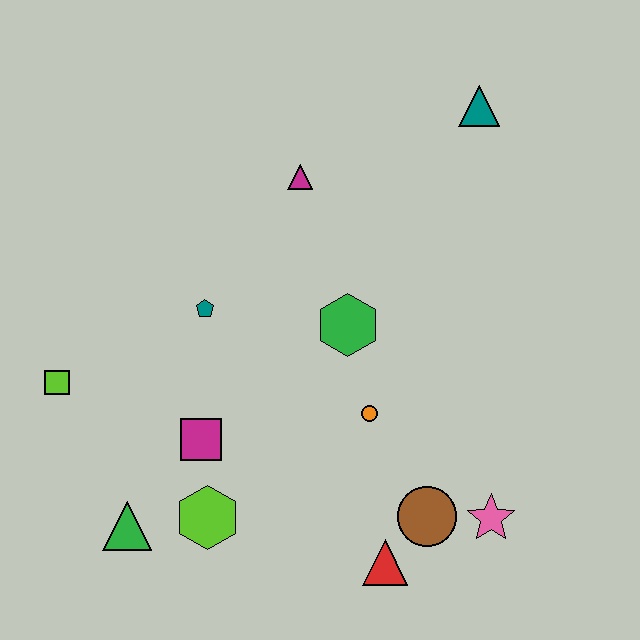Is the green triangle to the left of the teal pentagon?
Yes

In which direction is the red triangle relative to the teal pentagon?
The red triangle is below the teal pentagon.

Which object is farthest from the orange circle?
The teal triangle is farthest from the orange circle.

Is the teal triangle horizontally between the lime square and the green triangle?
No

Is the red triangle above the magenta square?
No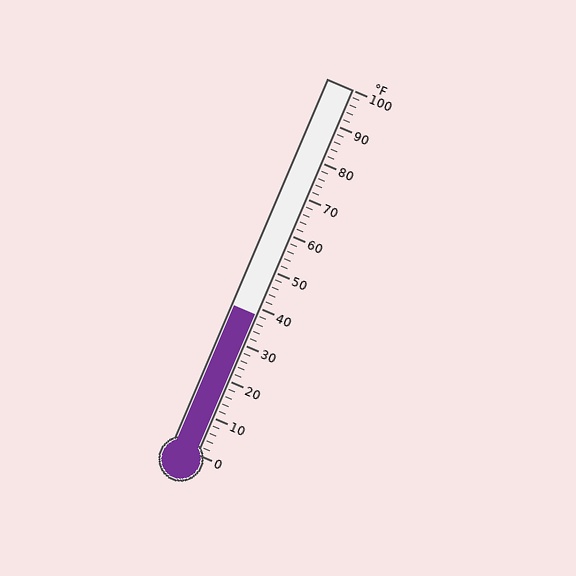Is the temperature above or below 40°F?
The temperature is below 40°F.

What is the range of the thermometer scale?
The thermometer scale ranges from 0°F to 100°F.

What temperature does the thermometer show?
The thermometer shows approximately 38°F.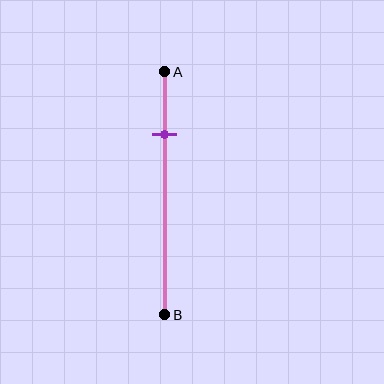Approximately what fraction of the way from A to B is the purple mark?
The purple mark is approximately 25% of the way from A to B.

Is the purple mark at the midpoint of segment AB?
No, the mark is at about 25% from A, not at the 50% midpoint.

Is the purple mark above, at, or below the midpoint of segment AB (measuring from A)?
The purple mark is above the midpoint of segment AB.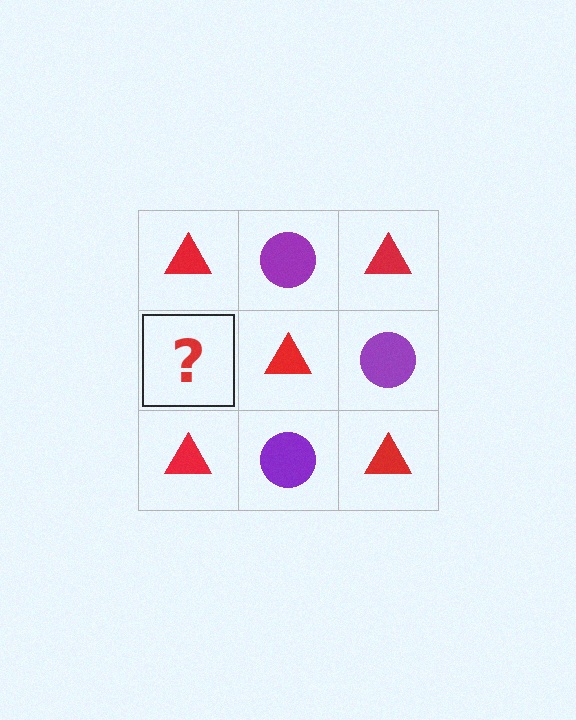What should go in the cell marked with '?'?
The missing cell should contain a purple circle.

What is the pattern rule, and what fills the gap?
The rule is that it alternates red triangle and purple circle in a checkerboard pattern. The gap should be filled with a purple circle.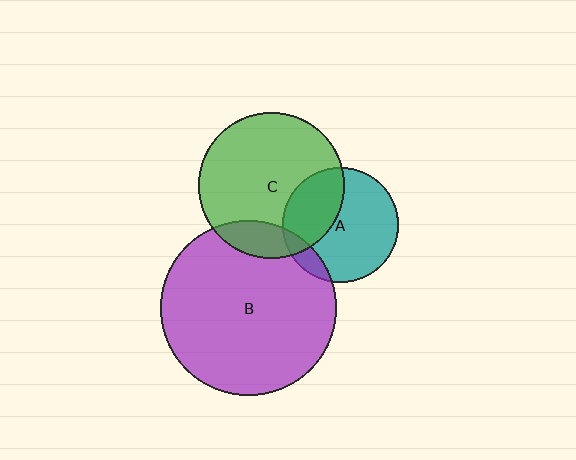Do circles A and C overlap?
Yes.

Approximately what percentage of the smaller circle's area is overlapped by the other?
Approximately 35%.